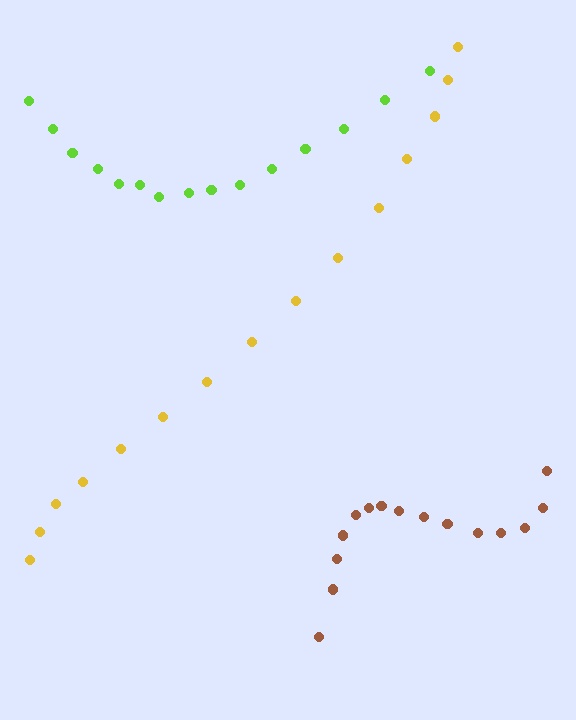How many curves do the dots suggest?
There are 3 distinct paths.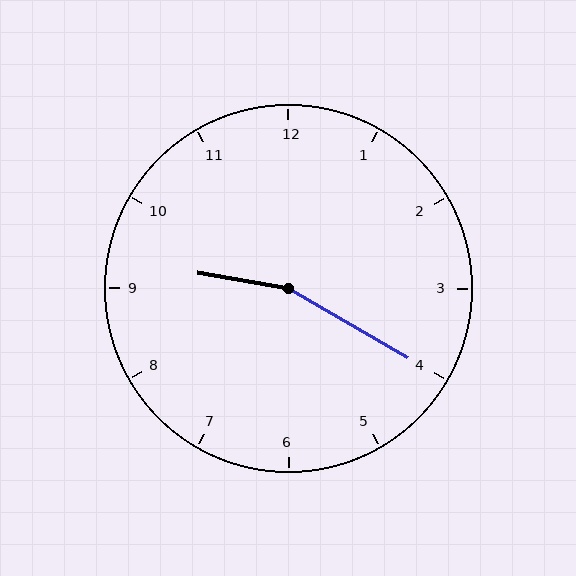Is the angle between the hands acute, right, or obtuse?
It is obtuse.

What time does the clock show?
9:20.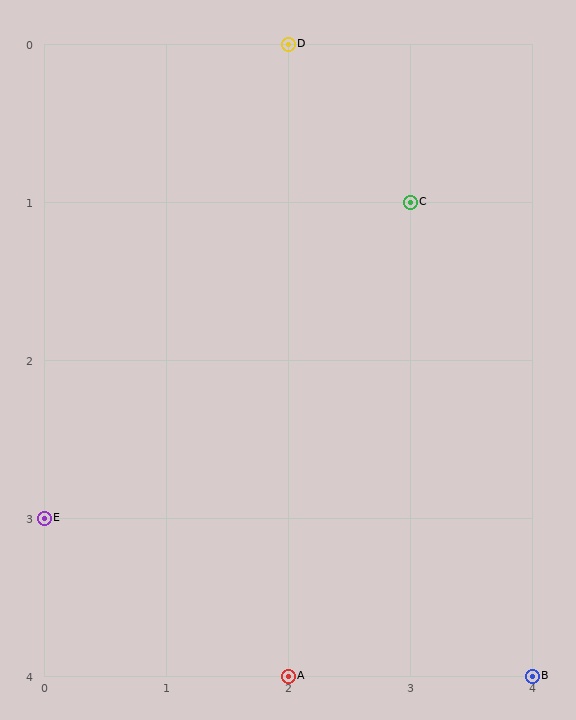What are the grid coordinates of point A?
Point A is at grid coordinates (2, 4).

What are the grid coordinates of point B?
Point B is at grid coordinates (4, 4).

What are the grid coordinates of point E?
Point E is at grid coordinates (0, 3).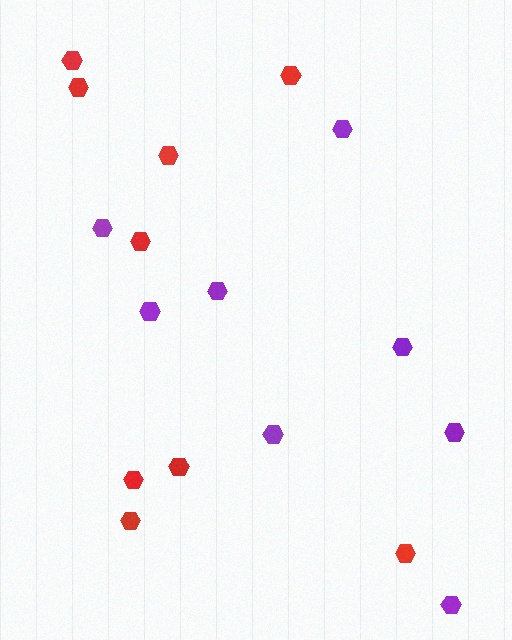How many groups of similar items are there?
There are 2 groups: one group of red hexagons (9) and one group of purple hexagons (8).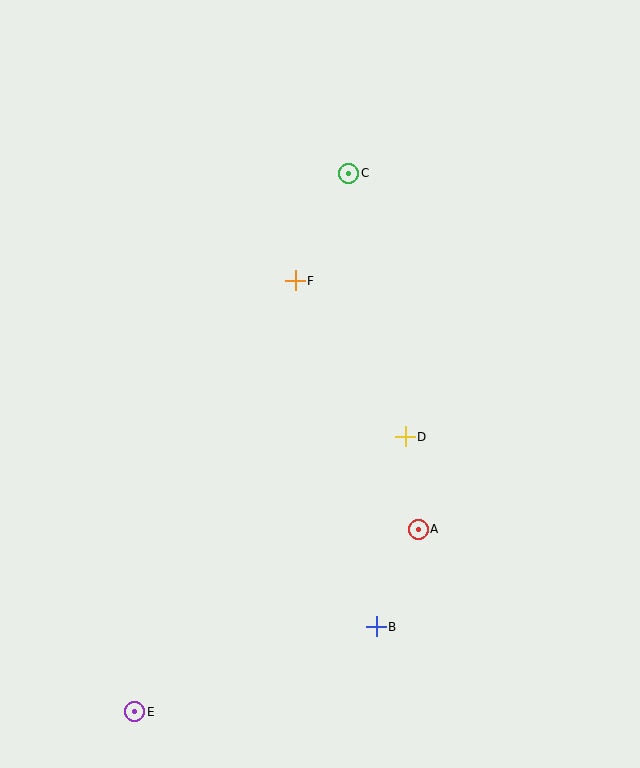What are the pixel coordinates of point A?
Point A is at (418, 529).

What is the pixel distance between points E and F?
The distance between E and F is 460 pixels.